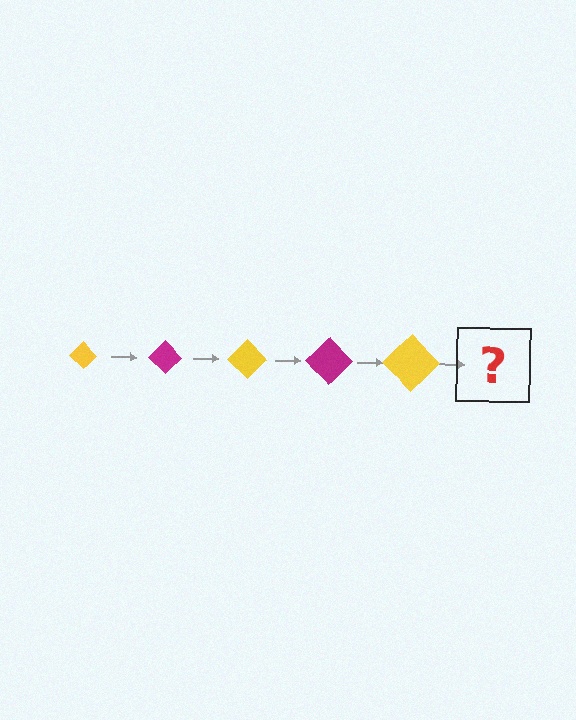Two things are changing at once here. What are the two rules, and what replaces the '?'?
The two rules are that the diamond grows larger each step and the color cycles through yellow and magenta. The '?' should be a magenta diamond, larger than the previous one.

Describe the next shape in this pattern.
It should be a magenta diamond, larger than the previous one.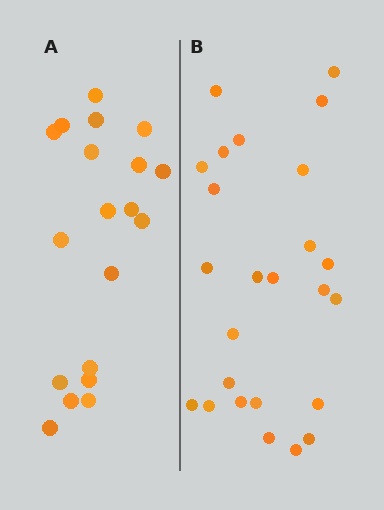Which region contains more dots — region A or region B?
Region B (the right region) has more dots.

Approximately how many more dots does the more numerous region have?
Region B has about 6 more dots than region A.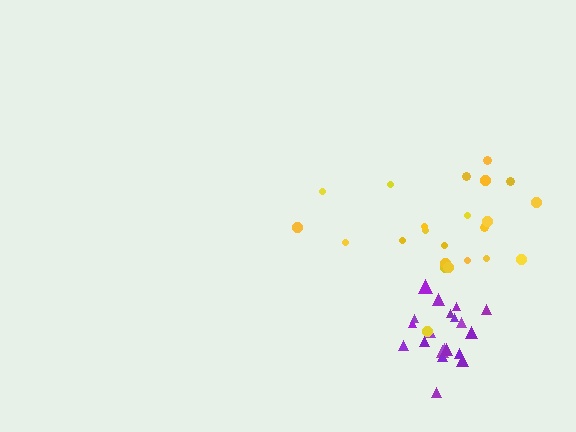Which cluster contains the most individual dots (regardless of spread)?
Yellow (23).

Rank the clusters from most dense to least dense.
purple, yellow.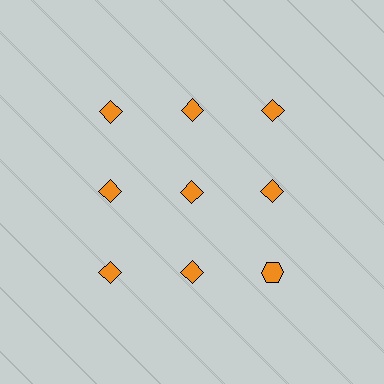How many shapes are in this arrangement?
There are 9 shapes arranged in a grid pattern.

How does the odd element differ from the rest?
It has a different shape: hexagon instead of diamond.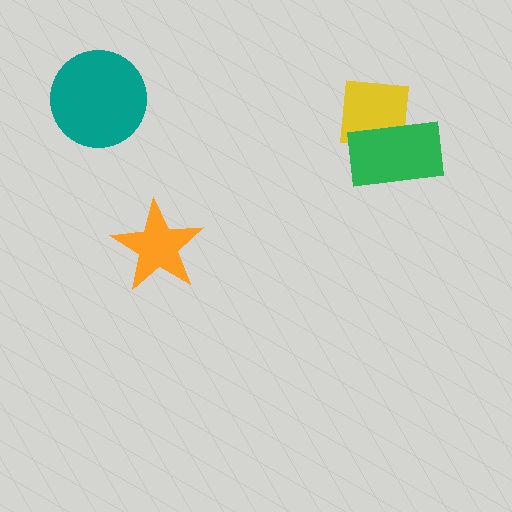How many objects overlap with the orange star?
0 objects overlap with the orange star.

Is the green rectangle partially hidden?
No, no other shape covers it.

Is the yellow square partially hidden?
Yes, it is partially covered by another shape.